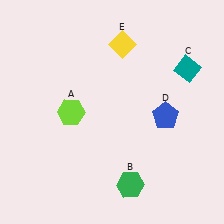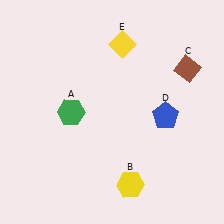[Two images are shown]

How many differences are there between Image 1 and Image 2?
There are 3 differences between the two images.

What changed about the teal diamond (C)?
In Image 1, C is teal. In Image 2, it changed to brown.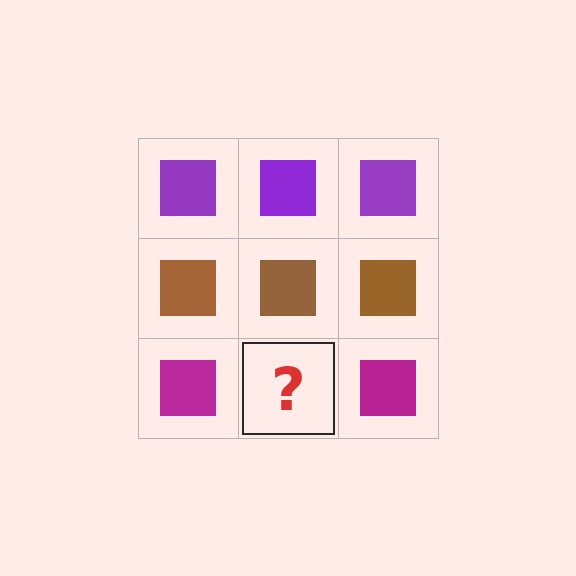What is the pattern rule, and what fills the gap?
The rule is that each row has a consistent color. The gap should be filled with a magenta square.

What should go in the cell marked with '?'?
The missing cell should contain a magenta square.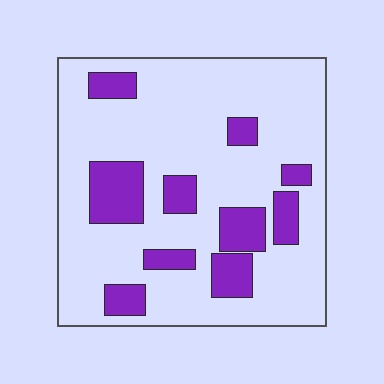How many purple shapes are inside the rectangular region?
10.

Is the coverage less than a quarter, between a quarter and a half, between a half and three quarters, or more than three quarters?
Less than a quarter.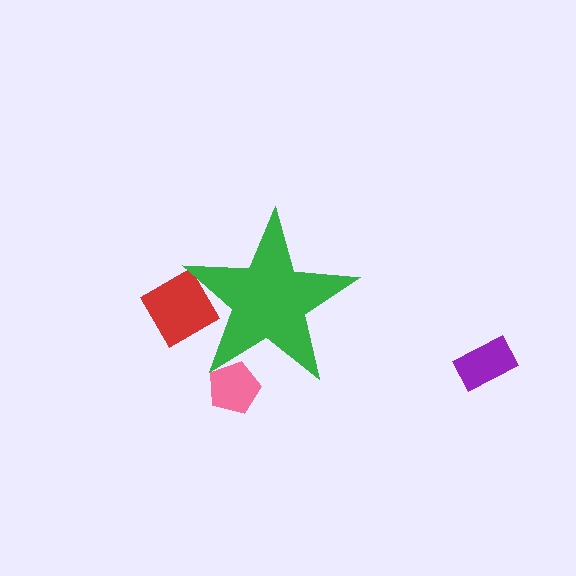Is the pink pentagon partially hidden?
Yes, the pink pentagon is partially hidden behind the green star.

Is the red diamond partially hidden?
Yes, the red diamond is partially hidden behind the green star.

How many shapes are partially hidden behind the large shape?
2 shapes are partially hidden.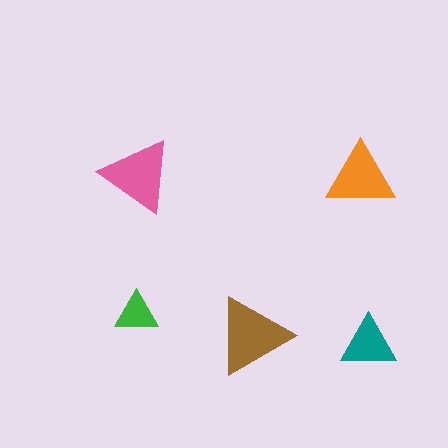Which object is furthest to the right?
The teal triangle is rightmost.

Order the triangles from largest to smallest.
the brown one, the pink one, the orange one, the teal one, the green one.